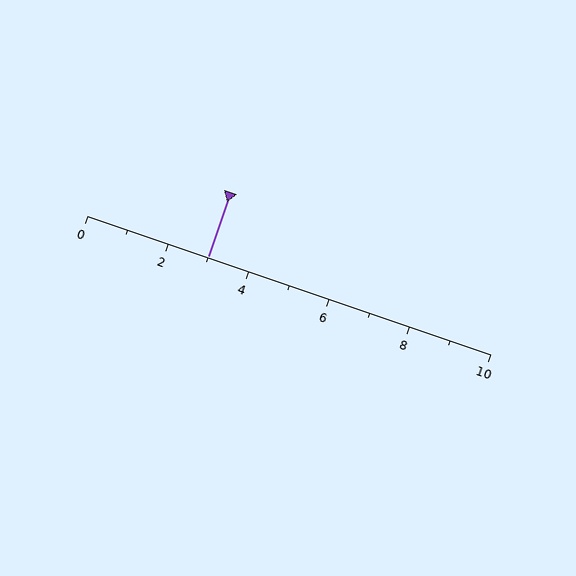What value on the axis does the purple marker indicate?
The marker indicates approximately 3.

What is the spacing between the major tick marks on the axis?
The major ticks are spaced 2 apart.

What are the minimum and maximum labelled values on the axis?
The axis runs from 0 to 10.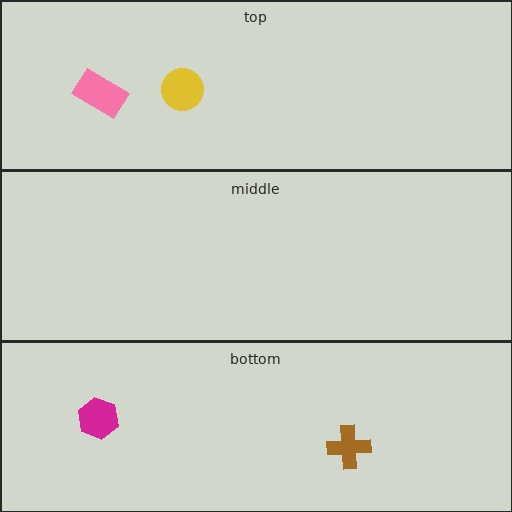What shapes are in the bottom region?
The brown cross, the magenta hexagon.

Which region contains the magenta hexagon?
The bottom region.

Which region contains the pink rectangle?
The top region.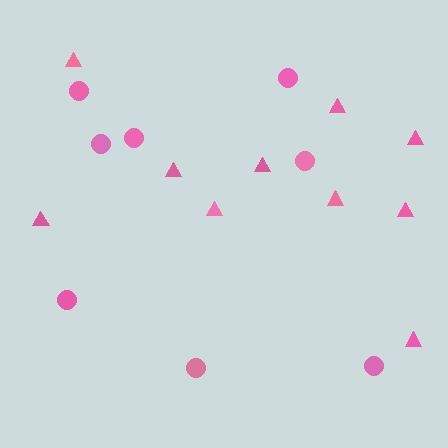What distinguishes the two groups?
There are 2 groups: one group of triangles (10) and one group of circles (8).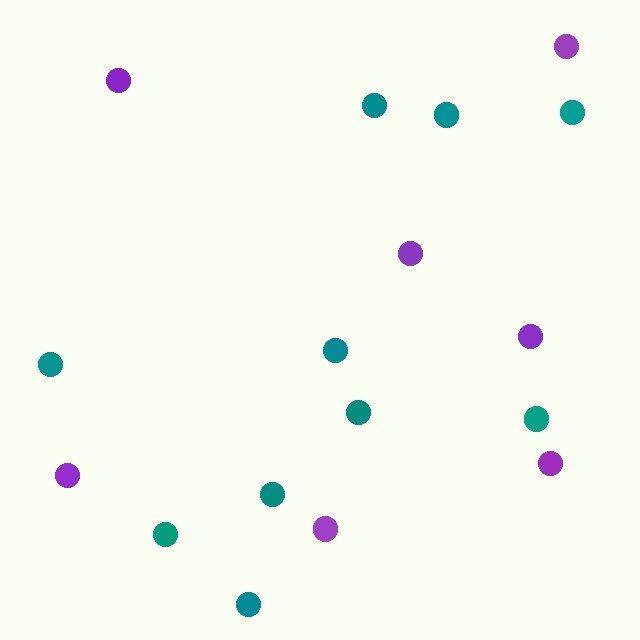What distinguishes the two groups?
There are 2 groups: one group of purple circles (7) and one group of teal circles (10).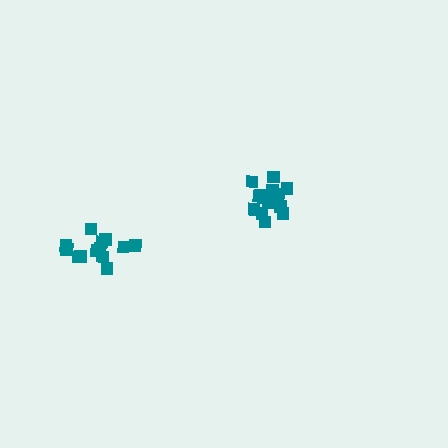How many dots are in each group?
Group 1: 13 dots, Group 2: 16 dots (29 total).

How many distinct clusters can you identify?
There are 2 distinct clusters.